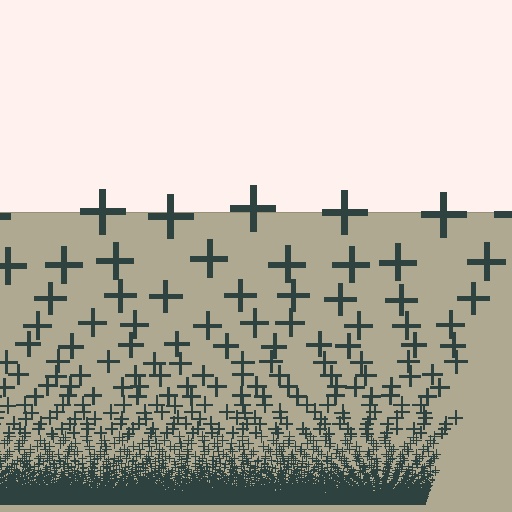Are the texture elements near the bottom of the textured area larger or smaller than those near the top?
Smaller. The gradient is inverted — elements near the bottom are smaller and denser.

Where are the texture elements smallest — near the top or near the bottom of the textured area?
Near the bottom.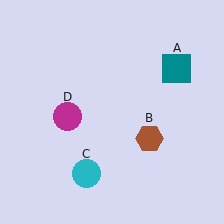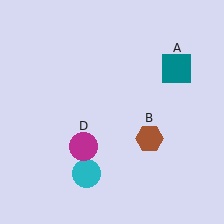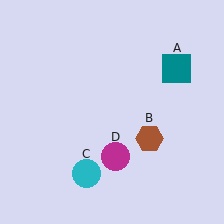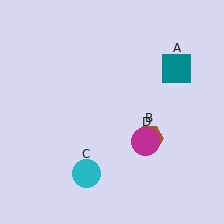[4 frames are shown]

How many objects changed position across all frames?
1 object changed position: magenta circle (object D).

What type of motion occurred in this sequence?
The magenta circle (object D) rotated counterclockwise around the center of the scene.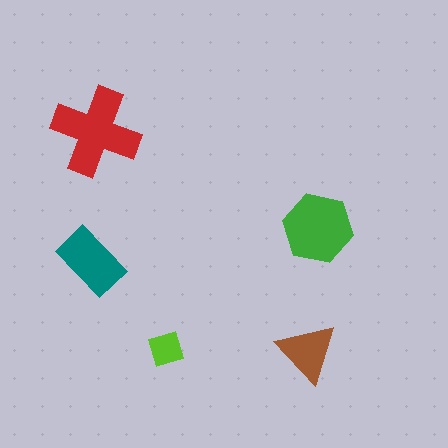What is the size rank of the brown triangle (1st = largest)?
4th.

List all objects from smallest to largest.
The lime square, the brown triangle, the teal rectangle, the green hexagon, the red cross.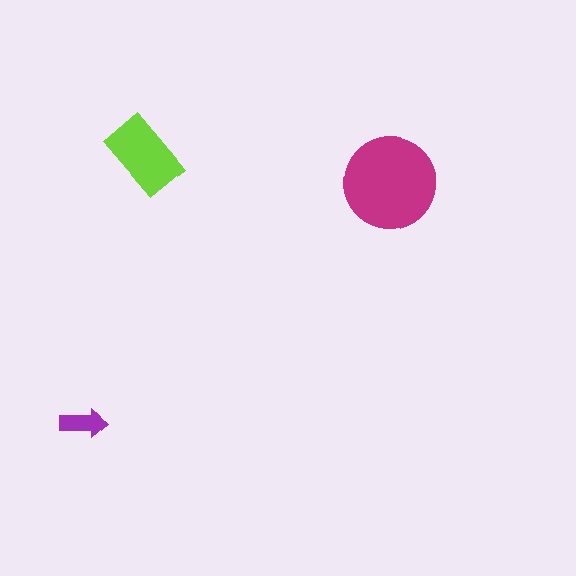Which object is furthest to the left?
The purple arrow is leftmost.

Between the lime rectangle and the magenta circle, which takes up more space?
The magenta circle.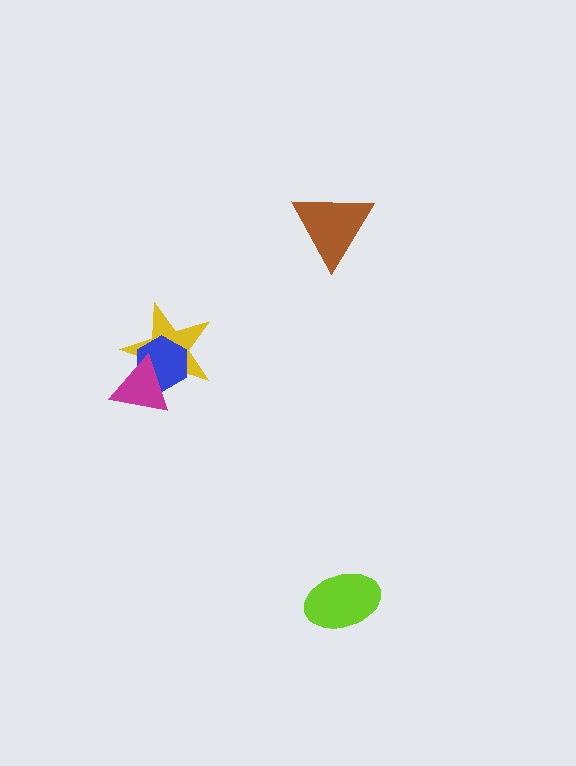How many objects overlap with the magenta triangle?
2 objects overlap with the magenta triangle.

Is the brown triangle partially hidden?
No, no other shape covers it.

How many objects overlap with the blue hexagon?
2 objects overlap with the blue hexagon.